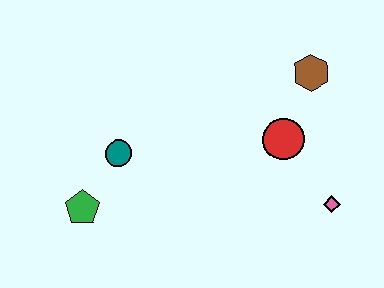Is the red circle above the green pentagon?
Yes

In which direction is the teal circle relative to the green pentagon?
The teal circle is above the green pentagon.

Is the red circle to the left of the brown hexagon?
Yes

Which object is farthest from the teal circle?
The pink diamond is farthest from the teal circle.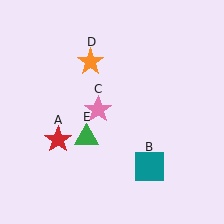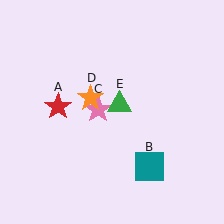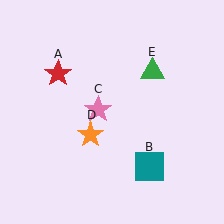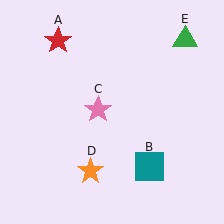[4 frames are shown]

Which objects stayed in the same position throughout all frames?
Teal square (object B) and pink star (object C) remained stationary.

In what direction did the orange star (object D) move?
The orange star (object D) moved down.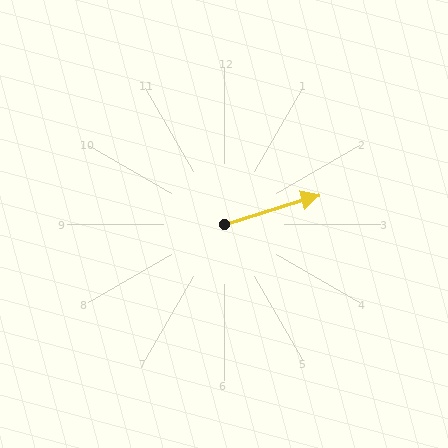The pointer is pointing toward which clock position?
Roughly 2 o'clock.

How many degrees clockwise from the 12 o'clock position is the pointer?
Approximately 73 degrees.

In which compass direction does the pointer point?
East.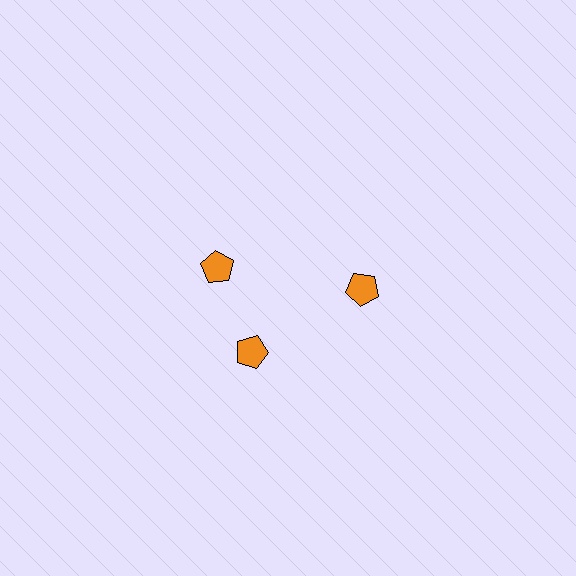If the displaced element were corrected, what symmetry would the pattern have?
It would have 3-fold rotational symmetry — the pattern would map onto itself every 120 degrees.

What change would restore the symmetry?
The symmetry would be restored by rotating it back into even spacing with its neighbors so that all 3 pentagons sit at equal angles and equal distance from the center.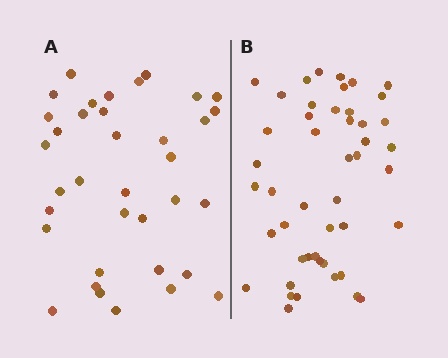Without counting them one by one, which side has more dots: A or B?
Region B (the right region) has more dots.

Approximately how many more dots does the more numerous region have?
Region B has roughly 12 or so more dots than region A.